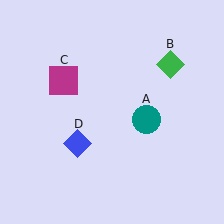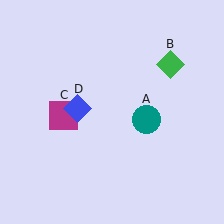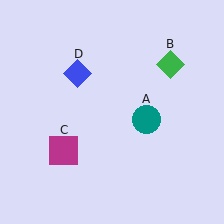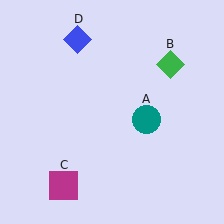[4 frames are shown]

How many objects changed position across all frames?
2 objects changed position: magenta square (object C), blue diamond (object D).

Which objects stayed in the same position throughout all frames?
Teal circle (object A) and green diamond (object B) remained stationary.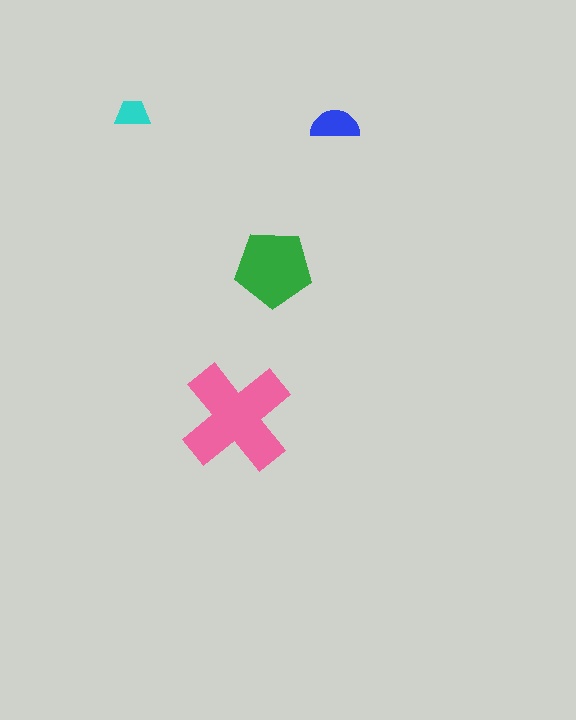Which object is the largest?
The pink cross.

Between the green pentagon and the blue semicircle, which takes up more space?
The green pentagon.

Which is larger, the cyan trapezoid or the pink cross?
The pink cross.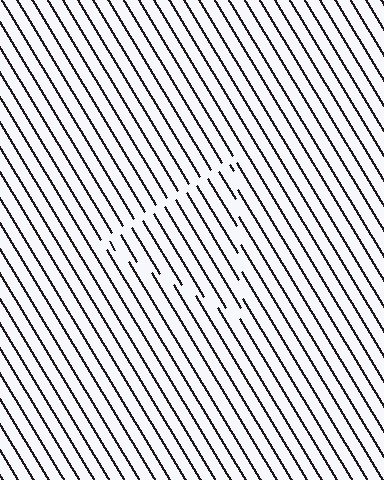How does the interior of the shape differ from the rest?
The interior of the shape contains the same grating, shifted by half a period — the contour is defined by the phase discontinuity where line-ends from the inner and outer gratings abut.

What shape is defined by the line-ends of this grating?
An illusory triangle. The interior of the shape contains the same grating, shifted by half a period — the contour is defined by the phase discontinuity where line-ends from the inner and outer gratings abut.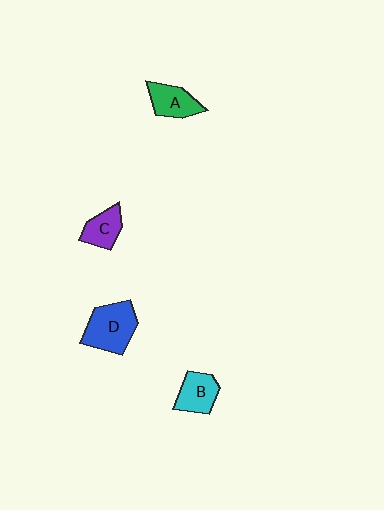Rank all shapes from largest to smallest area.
From largest to smallest: D (blue), B (cyan), A (green), C (purple).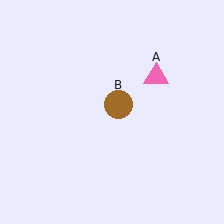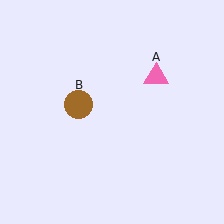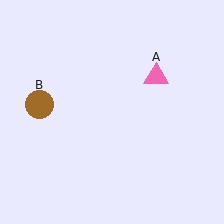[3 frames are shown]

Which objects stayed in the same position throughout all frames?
Pink triangle (object A) remained stationary.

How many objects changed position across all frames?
1 object changed position: brown circle (object B).